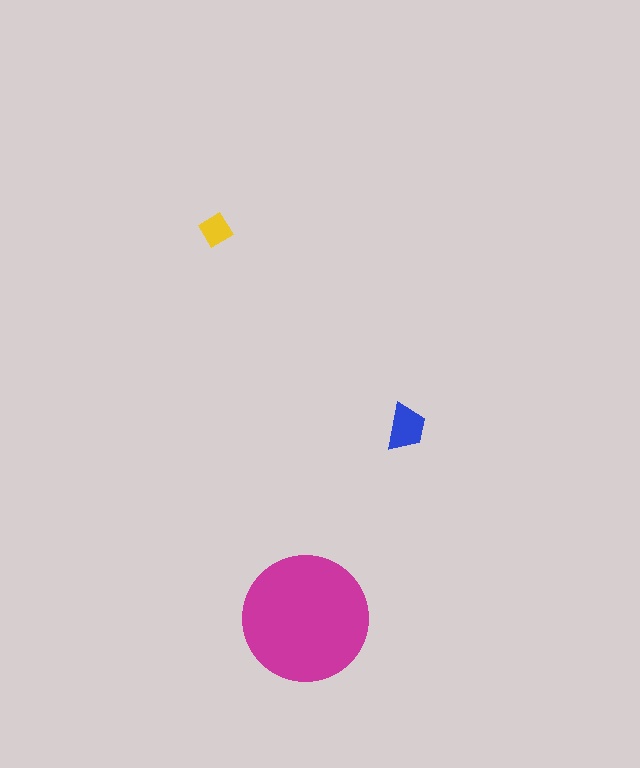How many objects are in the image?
There are 3 objects in the image.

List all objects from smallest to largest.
The yellow diamond, the blue trapezoid, the magenta circle.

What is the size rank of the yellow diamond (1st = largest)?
3rd.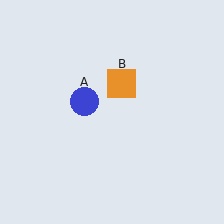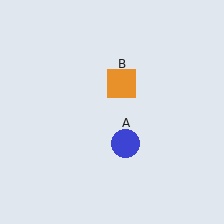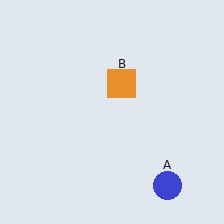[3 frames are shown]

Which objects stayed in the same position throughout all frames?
Orange square (object B) remained stationary.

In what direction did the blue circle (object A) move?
The blue circle (object A) moved down and to the right.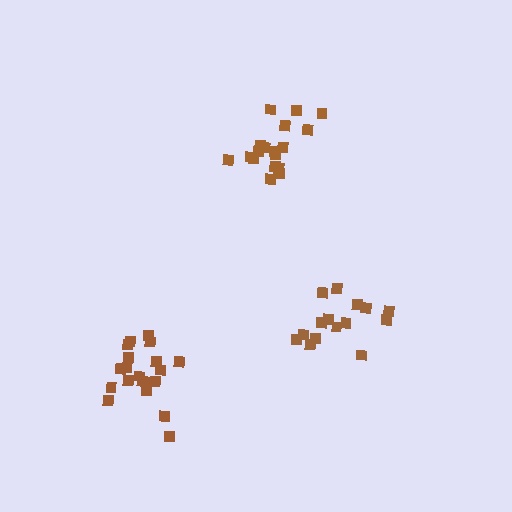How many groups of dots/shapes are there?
There are 3 groups.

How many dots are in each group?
Group 1: 20 dots, Group 2: 18 dots, Group 3: 15 dots (53 total).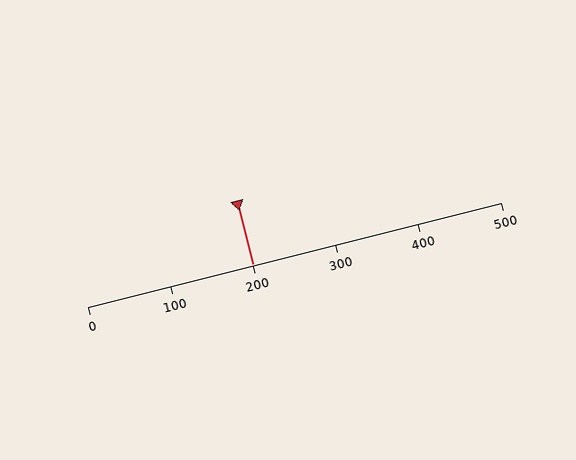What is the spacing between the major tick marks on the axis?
The major ticks are spaced 100 apart.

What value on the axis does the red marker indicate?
The marker indicates approximately 200.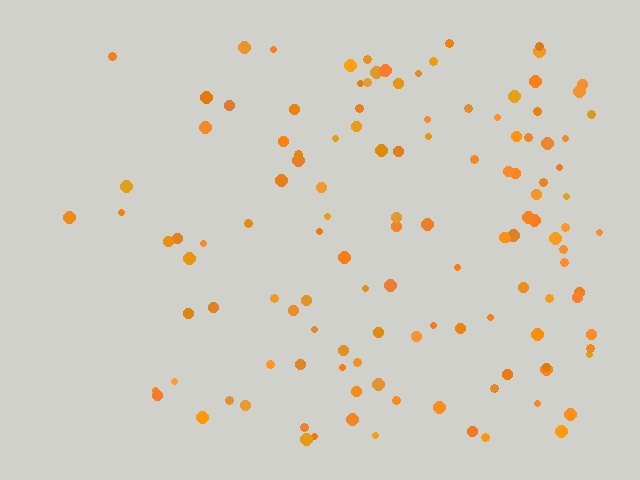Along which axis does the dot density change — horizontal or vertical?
Horizontal.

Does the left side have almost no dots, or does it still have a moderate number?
Still a moderate number, just noticeably fewer than the right.